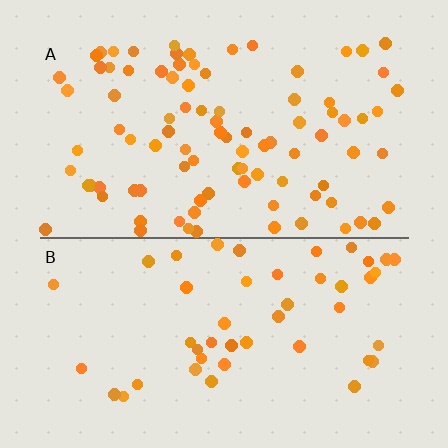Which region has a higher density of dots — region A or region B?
A (the top).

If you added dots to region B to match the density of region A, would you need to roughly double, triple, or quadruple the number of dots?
Approximately double.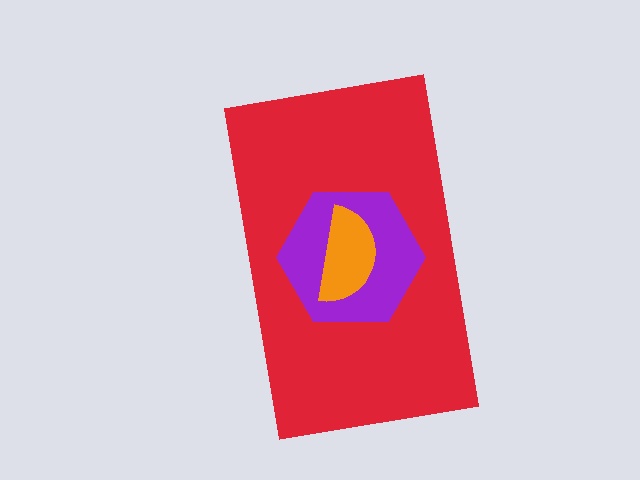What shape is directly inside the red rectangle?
The purple hexagon.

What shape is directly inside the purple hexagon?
The orange semicircle.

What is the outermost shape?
The red rectangle.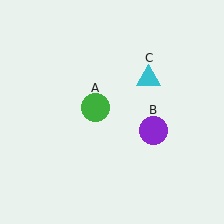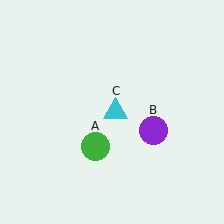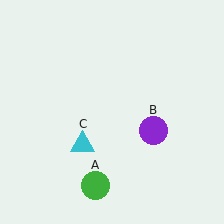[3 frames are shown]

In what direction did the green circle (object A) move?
The green circle (object A) moved down.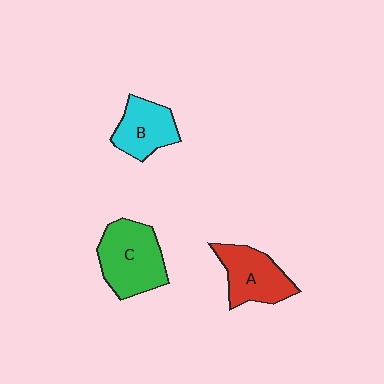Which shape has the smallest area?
Shape B (cyan).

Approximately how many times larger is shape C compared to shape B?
Approximately 1.4 times.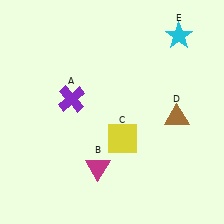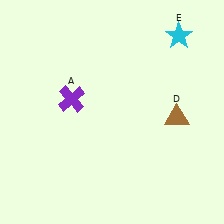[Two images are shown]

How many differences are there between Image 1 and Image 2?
There are 2 differences between the two images.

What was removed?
The yellow square (C), the magenta triangle (B) were removed in Image 2.